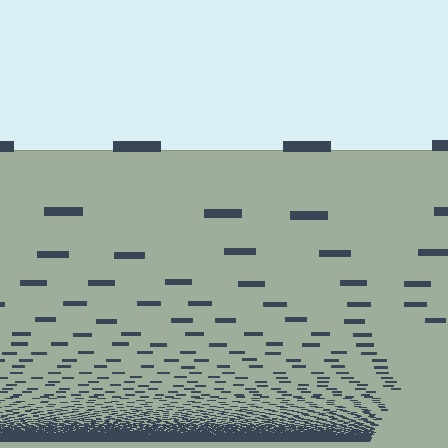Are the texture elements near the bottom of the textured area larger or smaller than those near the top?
Smaller. The gradient is inverted — elements near the bottom are smaller and denser.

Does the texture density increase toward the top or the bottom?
Density increases toward the bottom.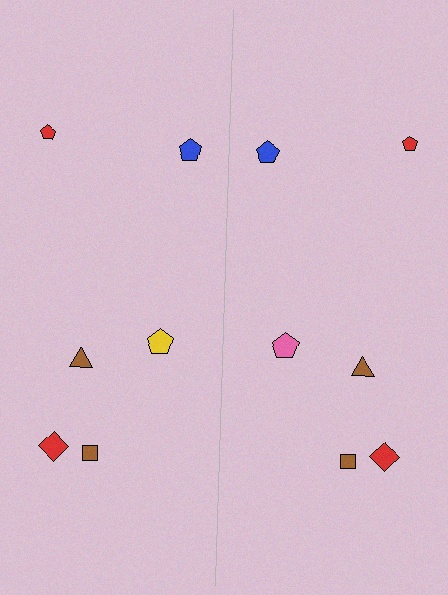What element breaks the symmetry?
The pink pentagon on the right side breaks the symmetry — its mirror counterpart is yellow.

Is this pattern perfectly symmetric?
No, the pattern is not perfectly symmetric. The pink pentagon on the right side breaks the symmetry — its mirror counterpart is yellow.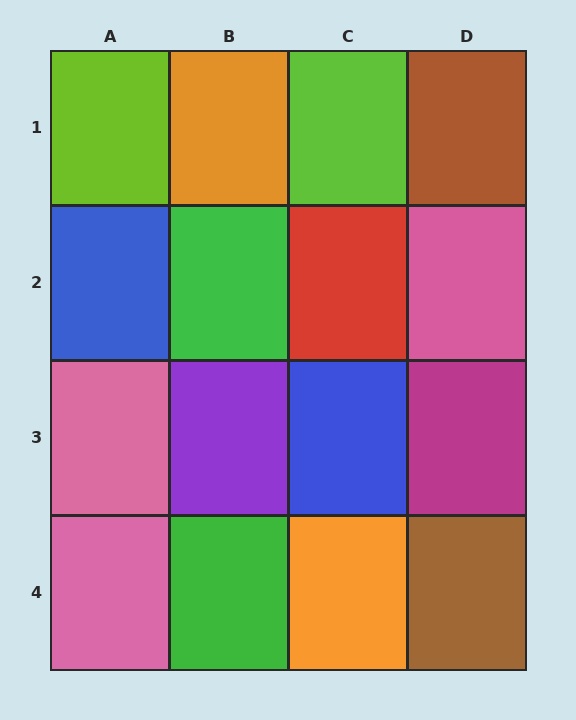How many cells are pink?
3 cells are pink.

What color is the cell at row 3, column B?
Purple.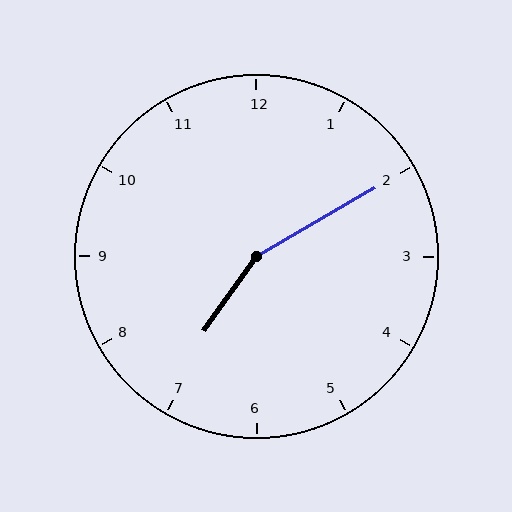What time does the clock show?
7:10.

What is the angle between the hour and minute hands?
Approximately 155 degrees.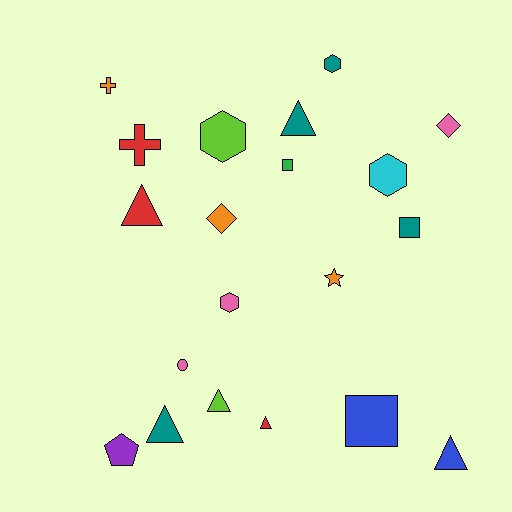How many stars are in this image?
There is 1 star.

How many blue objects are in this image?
There are 2 blue objects.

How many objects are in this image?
There are 20 objects.